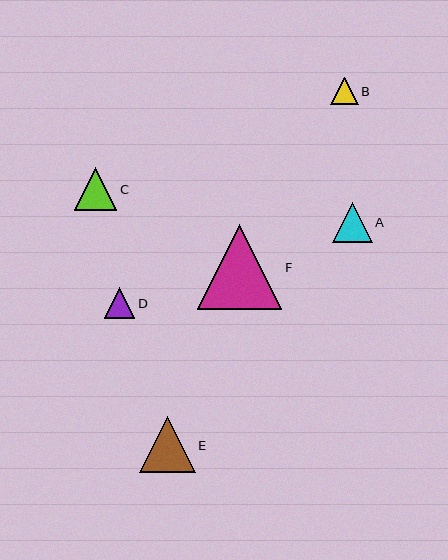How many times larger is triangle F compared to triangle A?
Triangle F is approximately 2.1 times the size of triangle A.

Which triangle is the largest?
Triangle F is the largest with a size of approximately 85 pixels.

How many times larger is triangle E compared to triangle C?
Triangle E is approximately 1.3 times the size of triangle C.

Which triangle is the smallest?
Triangle B is the smallest with a size of approximately 28 pixels.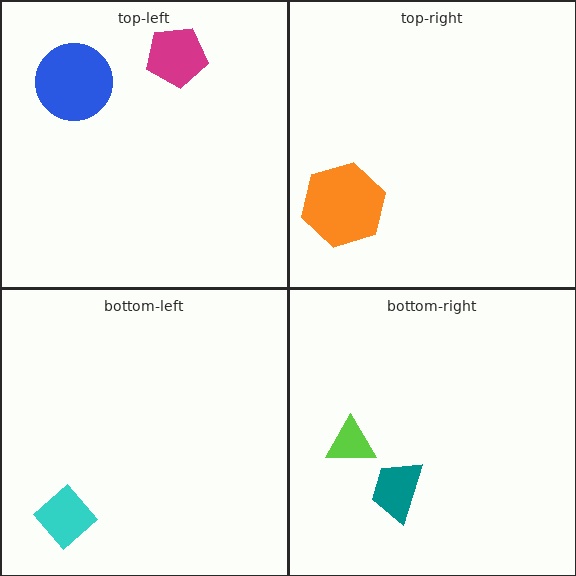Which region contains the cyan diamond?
The bottom-left region.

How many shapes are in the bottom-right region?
2.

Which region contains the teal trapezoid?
The bottom-right region.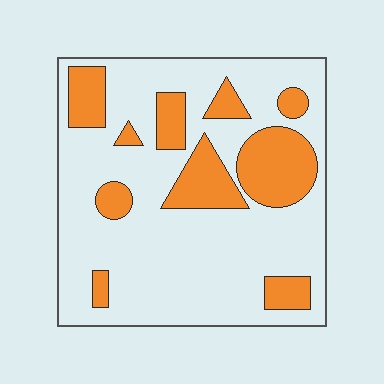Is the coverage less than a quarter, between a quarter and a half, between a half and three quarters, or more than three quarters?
Between a quarter and a half.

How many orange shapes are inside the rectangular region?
10.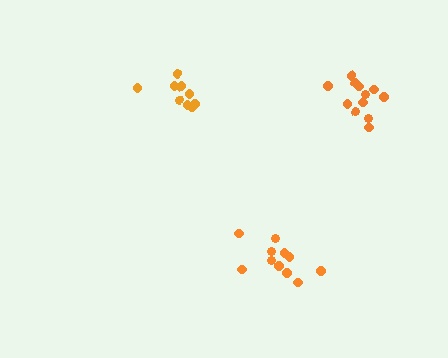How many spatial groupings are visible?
There are 3 spatial groupings.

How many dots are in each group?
Group 1: 12 dots, Group 2: 11 dots, Group 3: 9 dots (32 total).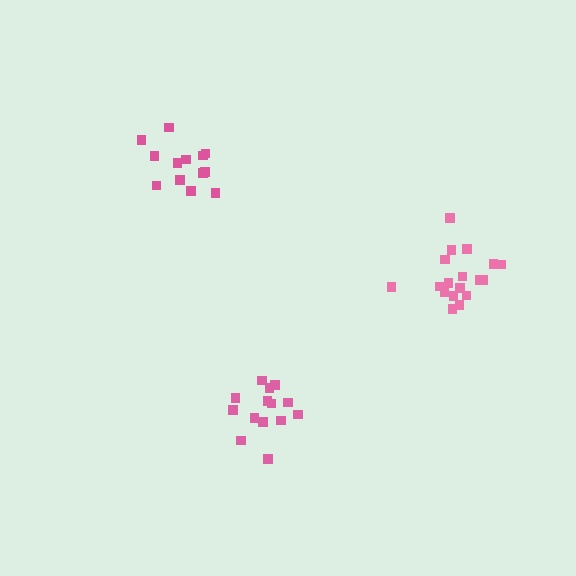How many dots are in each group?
Group 1: 18 dots, Group 2: 14 dots, Group 3: 14 dots (46 total).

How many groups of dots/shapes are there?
There are 3 groups.